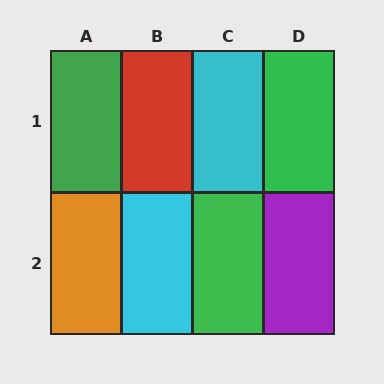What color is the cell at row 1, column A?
Green.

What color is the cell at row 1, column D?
Green.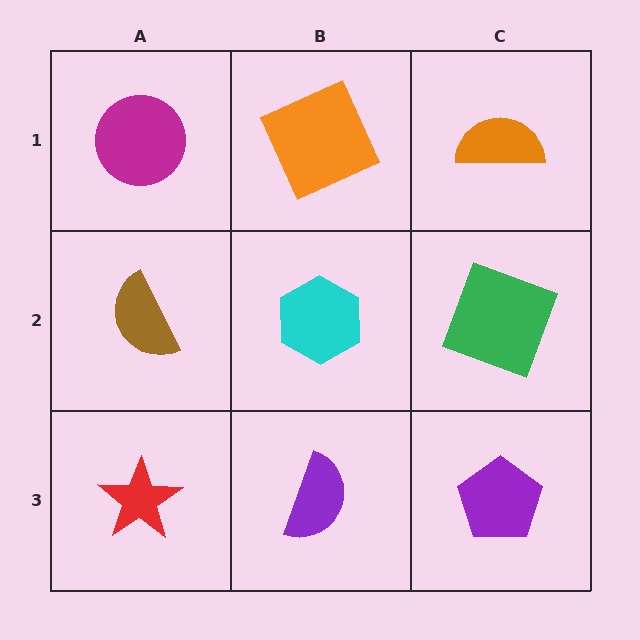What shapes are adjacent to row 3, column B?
A cyan hexagon (row 2, column B), a red star (row 3, column A), a purple pentagon (row 3, column C).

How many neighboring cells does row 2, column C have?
3.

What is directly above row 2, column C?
An orange semicircle.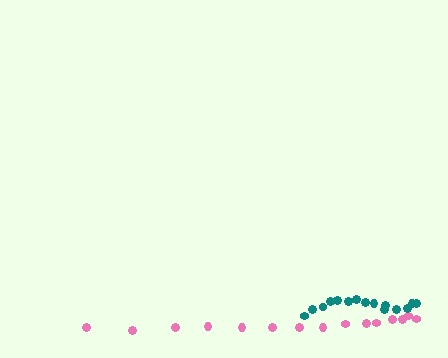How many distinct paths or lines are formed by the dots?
There are 2 distinct paths.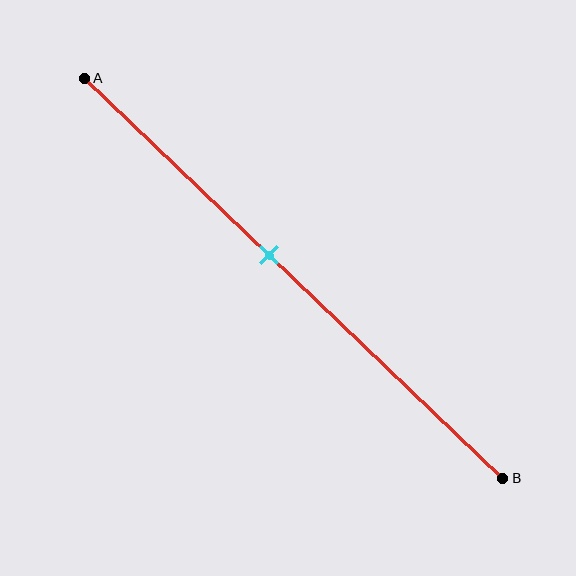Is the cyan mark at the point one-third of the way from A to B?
No, the mark is at about 45% from A, not at the 33% one-third point.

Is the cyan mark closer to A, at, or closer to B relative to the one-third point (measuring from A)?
The cyan mark is closer to point B than the one-third point of segment AB.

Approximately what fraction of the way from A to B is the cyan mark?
The cyan mark is approximately 45% of the way from A to B.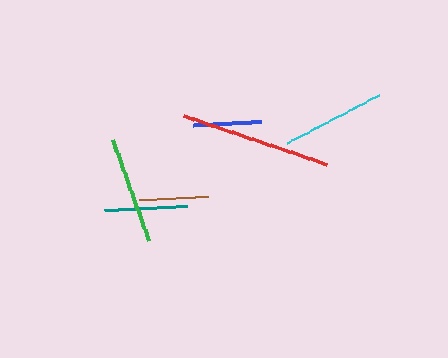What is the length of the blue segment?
The blue segment is approximately 68 pixels long.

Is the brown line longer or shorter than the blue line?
The brown line is longer than the blue line.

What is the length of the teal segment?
The teal segment is approximately 83 pixels long.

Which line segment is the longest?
The red line is the longest at approximately 152 pixels.